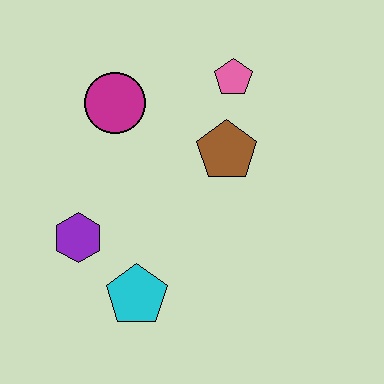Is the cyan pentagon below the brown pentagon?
Yes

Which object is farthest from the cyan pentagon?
The pink pentagon is farthest from the cyan pentagon.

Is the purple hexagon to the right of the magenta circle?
No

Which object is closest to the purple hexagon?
The cyan pentagon is closest to the purple hexagon.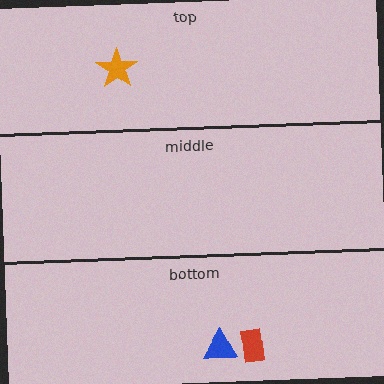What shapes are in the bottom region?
The red rectangle, the blue triangle.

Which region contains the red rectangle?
The bottom region.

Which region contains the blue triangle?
The bottom region.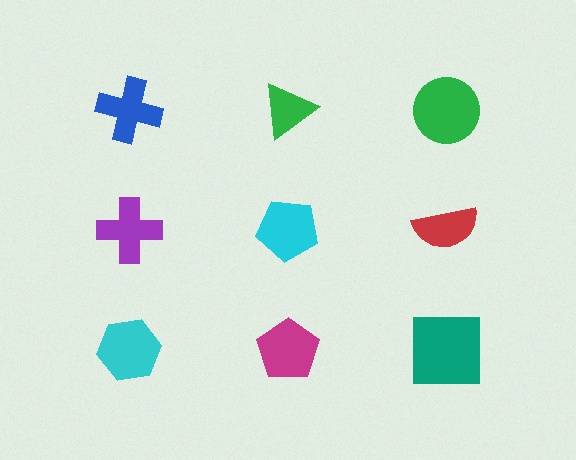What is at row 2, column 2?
A cyan pentagon.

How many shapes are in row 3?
3 shapes.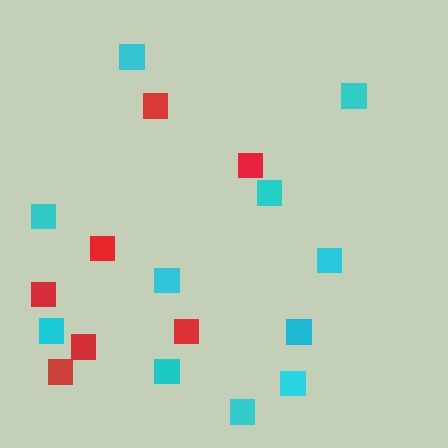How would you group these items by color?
There are 2 groups: one group of cyan squares (11) and one group of red squares (7).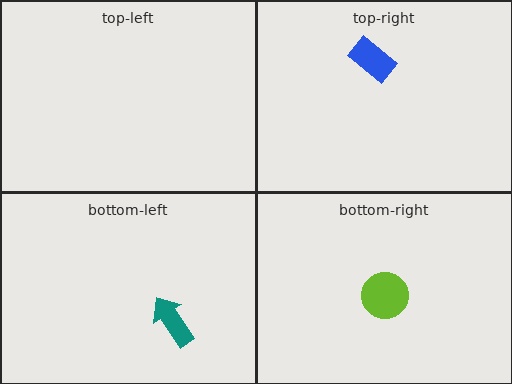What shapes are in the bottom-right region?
The lime circle.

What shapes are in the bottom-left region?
The teal arrow.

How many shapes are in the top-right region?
1.